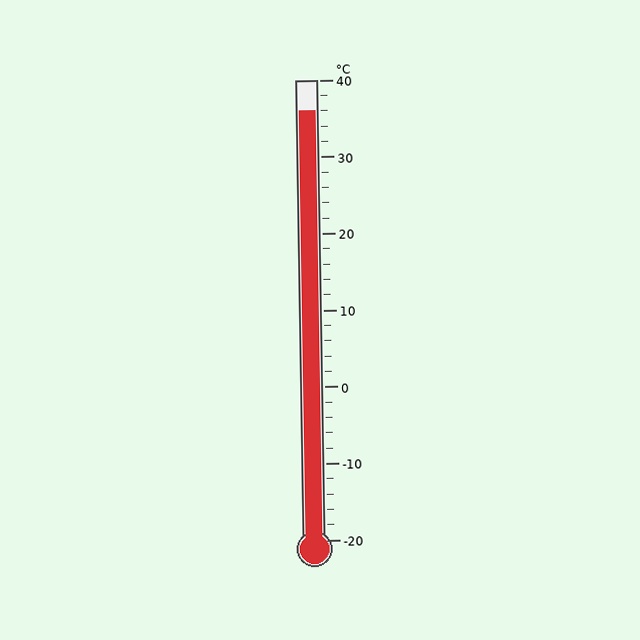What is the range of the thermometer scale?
The thermometer scale ranges from -20°C to 40°C.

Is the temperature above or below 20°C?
The temperature is above 20°C.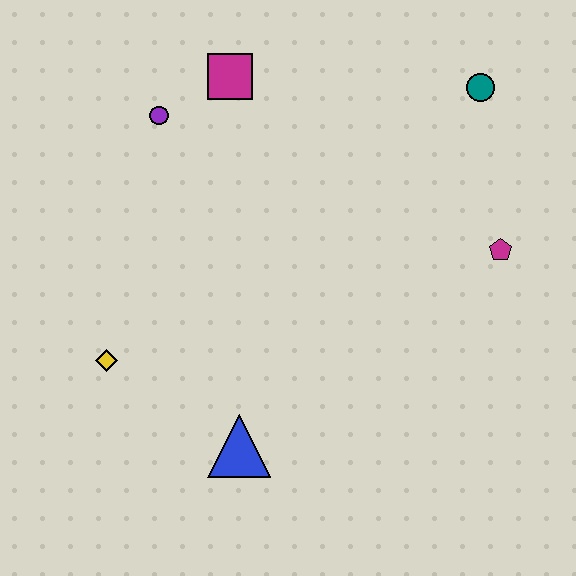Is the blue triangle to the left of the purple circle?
No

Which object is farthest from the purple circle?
The magenta pentagon is farthest from the purple circle.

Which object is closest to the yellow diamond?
The blue triangle is closest to the yellow diamond.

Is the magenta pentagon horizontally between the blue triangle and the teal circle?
No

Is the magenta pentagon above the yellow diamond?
Yes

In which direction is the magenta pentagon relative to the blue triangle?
The magenta pentagon is to the right of the blue triangle.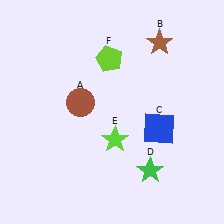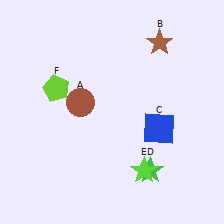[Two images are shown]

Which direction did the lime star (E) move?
The lime star (E) moved down.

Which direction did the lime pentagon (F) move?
The lime pentagon (F) moved left.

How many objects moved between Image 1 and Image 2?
2 objects moved between the two images.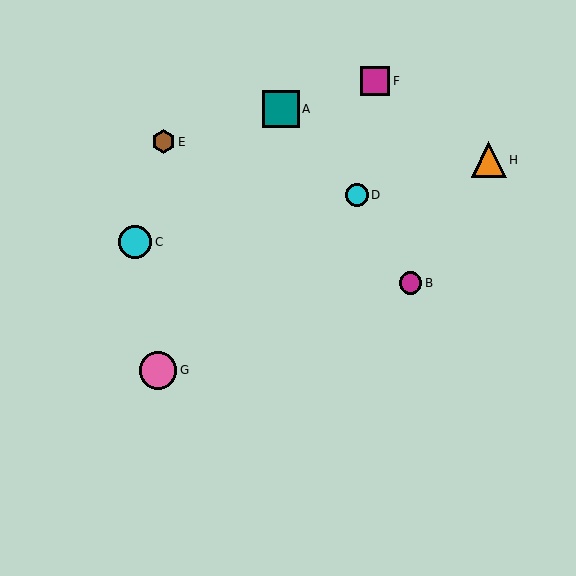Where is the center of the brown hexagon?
The center of the brown hexagon is at (164, 142).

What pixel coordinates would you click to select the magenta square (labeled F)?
Click at (375, 81) to select the magenta square F.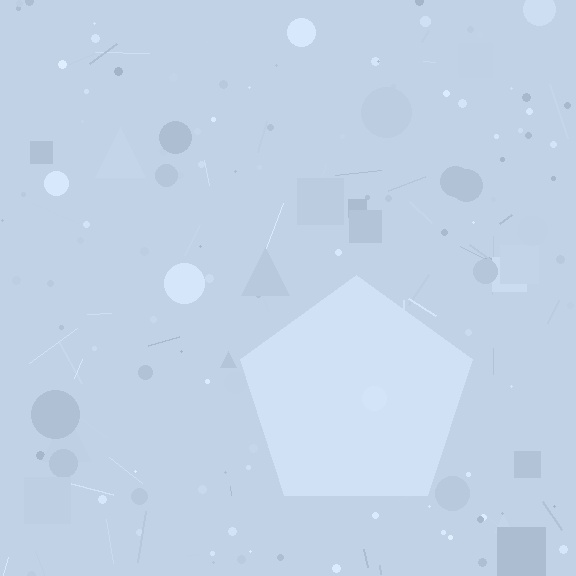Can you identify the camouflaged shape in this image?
The camouflaged shape is a pentagon.